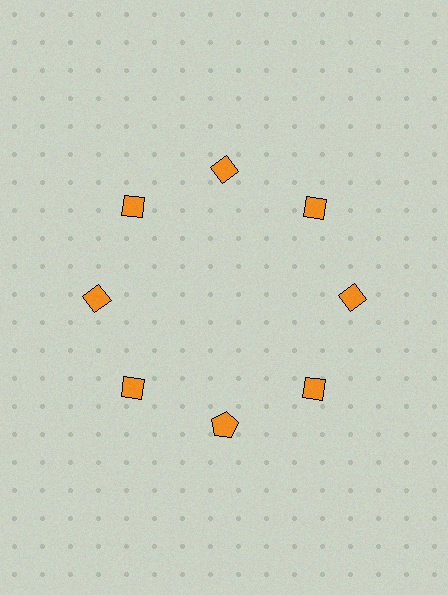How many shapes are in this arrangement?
There are 8 shapes arranged in a ring pattern.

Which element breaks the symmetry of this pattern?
The orange pentagon at roughly the 6 o'clock position breaks the symmetry. All other shapes are orange diamonds.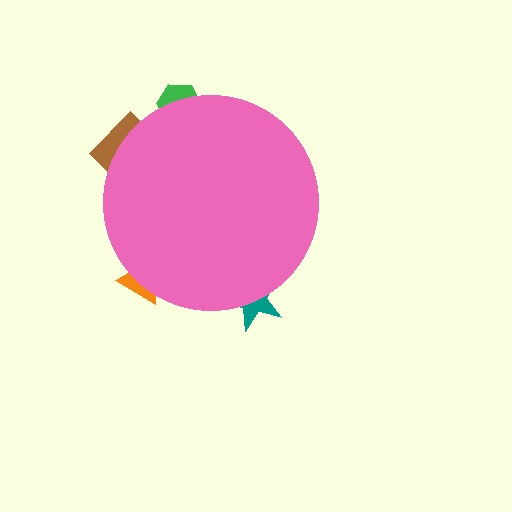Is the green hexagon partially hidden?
Yes, the green hexagon is partially hidden behind the pink circle.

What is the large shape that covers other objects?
A pink circle.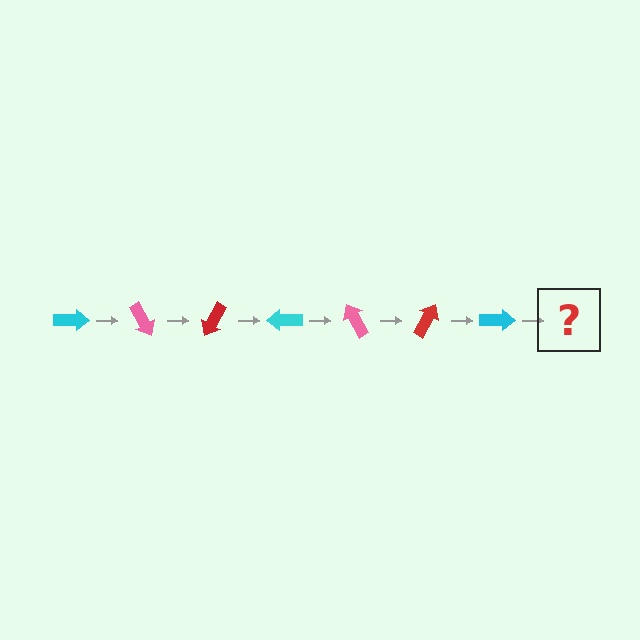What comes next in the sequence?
The next element should be a pink arrow, rotated 420 degrees from the start.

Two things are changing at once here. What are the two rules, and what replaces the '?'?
The two rules are that it rotates 60 degrees each step and the color cycles through cyan, pink, and red. The '?' should be a pink arrow, rotated 420 degrees from the start.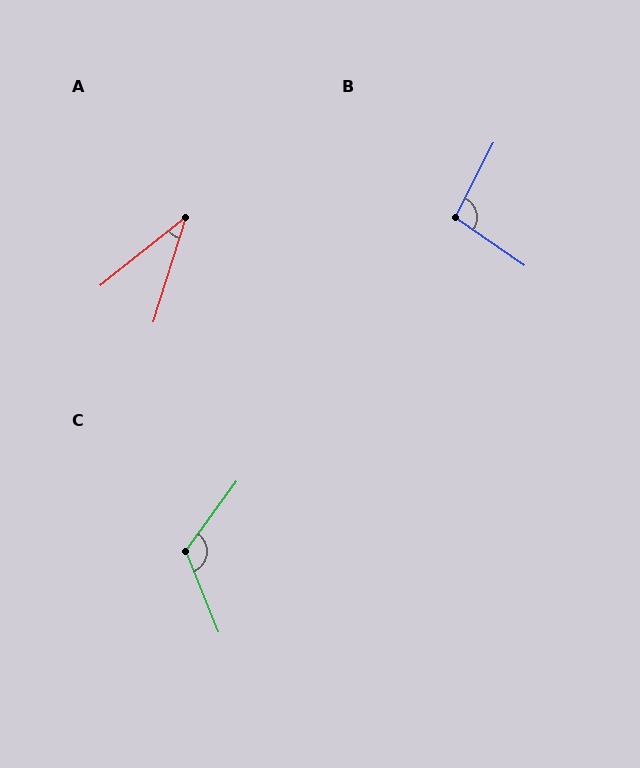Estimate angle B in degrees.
Approximately 98 degrees.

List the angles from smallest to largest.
A (34°), B (98°), C (122°).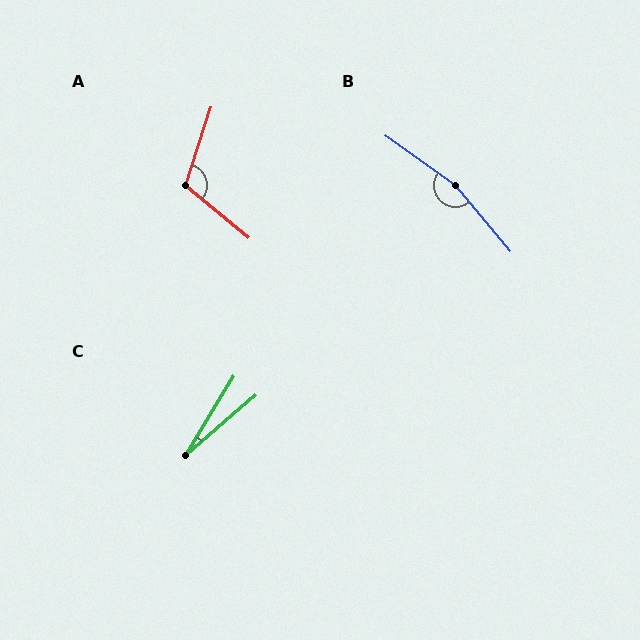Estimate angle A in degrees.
Approximately 111 degrees.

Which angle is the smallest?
C, at approximately 18 degrees.